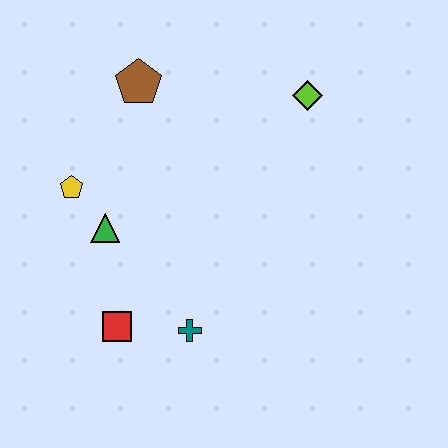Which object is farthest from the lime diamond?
The red square is farthest from the lime diamond.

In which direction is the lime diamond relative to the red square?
The lime diamond is above the red square.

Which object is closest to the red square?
The teal cross is closest to the red square.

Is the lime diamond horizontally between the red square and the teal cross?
No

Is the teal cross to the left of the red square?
No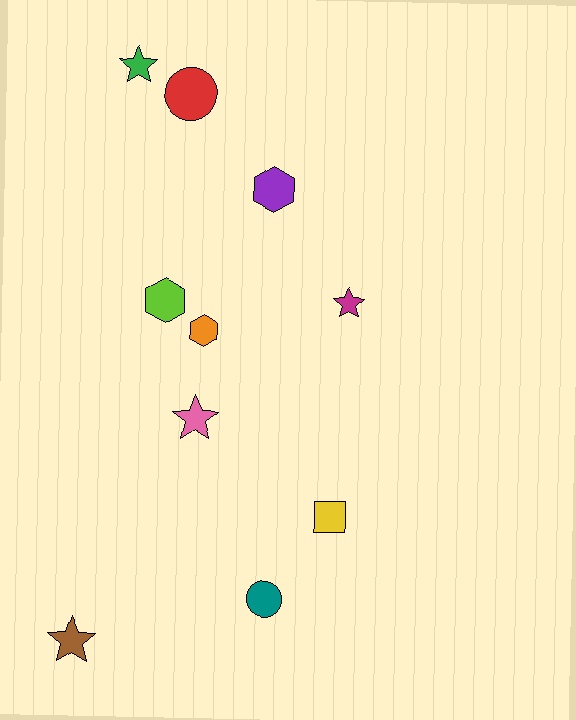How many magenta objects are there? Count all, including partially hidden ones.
There is 1 magenta object.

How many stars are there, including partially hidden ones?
There are 4 stars.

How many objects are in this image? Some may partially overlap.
There are 10 objects.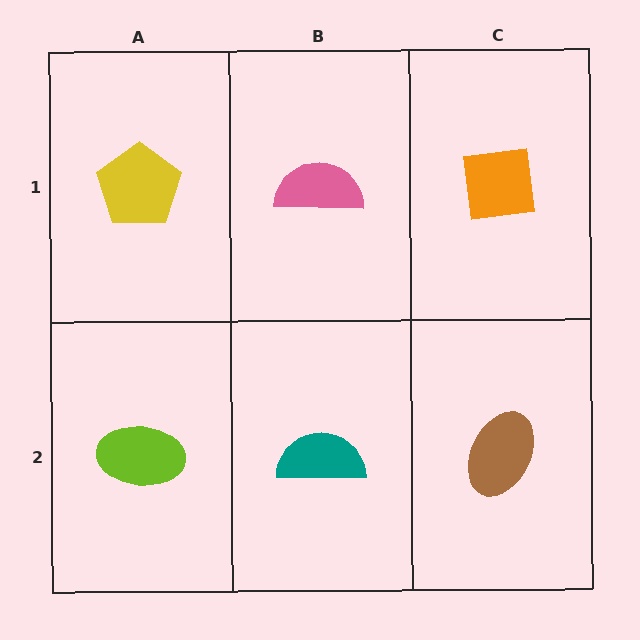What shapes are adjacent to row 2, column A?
A yellow pentagon (row 1, column A), a teal semicircle (row 2, column B).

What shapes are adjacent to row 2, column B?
A pink semicircle (row 1, column B), a lime ellipse (row 2, column A), a brown ellipse (row 2, column C).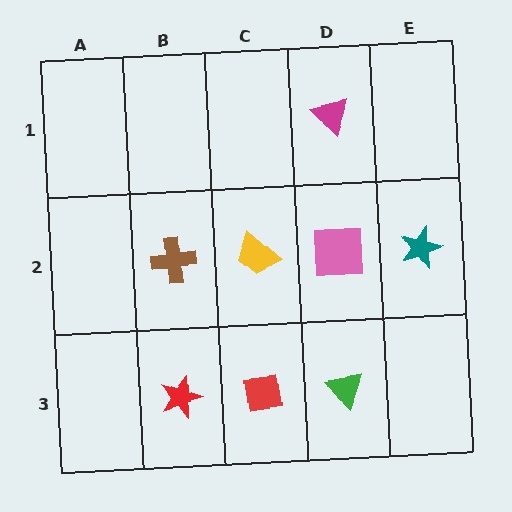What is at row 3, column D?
A green triangle.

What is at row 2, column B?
A brown cross.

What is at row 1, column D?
A magenta triangle.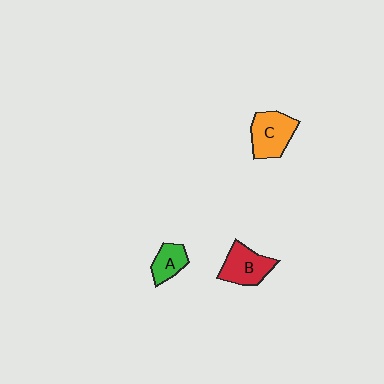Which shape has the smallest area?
Shape A (green).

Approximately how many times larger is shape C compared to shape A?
Approximately 1.7 times.